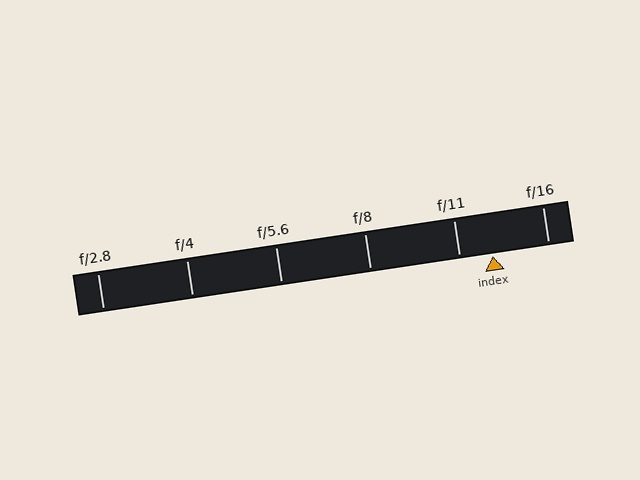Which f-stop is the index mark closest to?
The index mark is closest to f/11.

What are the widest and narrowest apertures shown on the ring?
The widest aperture shown is f/2.8 and the narrowest is f/16.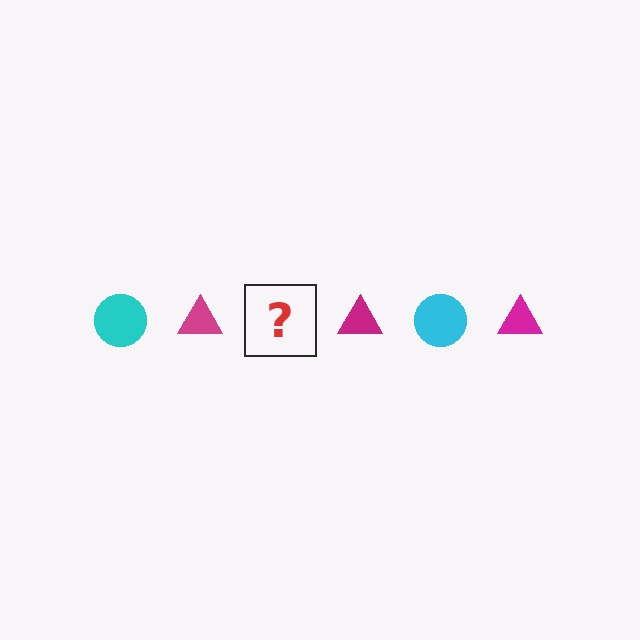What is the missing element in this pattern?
The missing element is a cyan circle.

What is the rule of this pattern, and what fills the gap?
The rule is that the pattern alternates between cyan circle and magenta triangle. The gap should be filled with a cyan circle.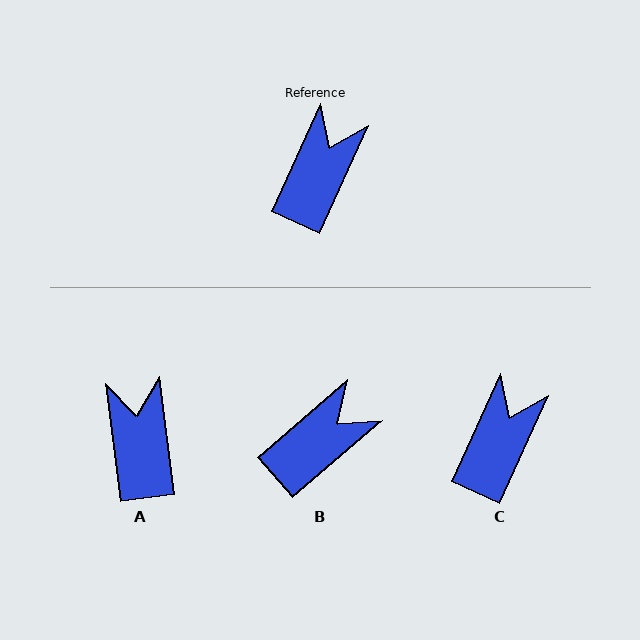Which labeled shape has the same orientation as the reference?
C.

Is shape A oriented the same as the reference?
No, it is off by about 32 degrees.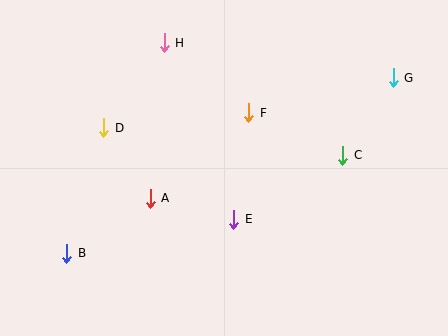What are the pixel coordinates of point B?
Point B is at (67, 253).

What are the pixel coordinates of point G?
Point G is at (393, 78).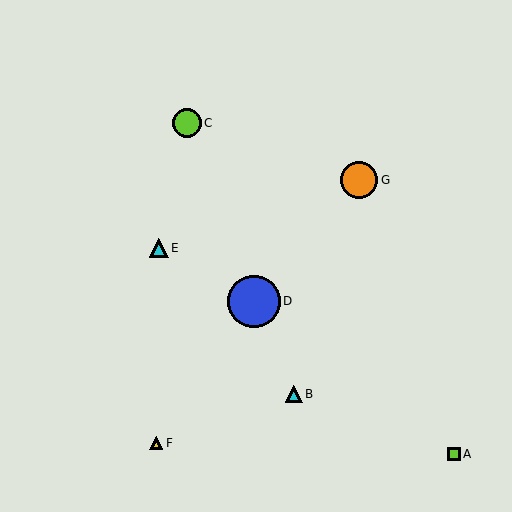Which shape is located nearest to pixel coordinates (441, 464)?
The lime square (labeled A) at (454, 454) is nearest to that location.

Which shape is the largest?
The blue circle (labeled D) is the largest.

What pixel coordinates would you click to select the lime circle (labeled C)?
Click at (187, 123) to select the lime circle C.